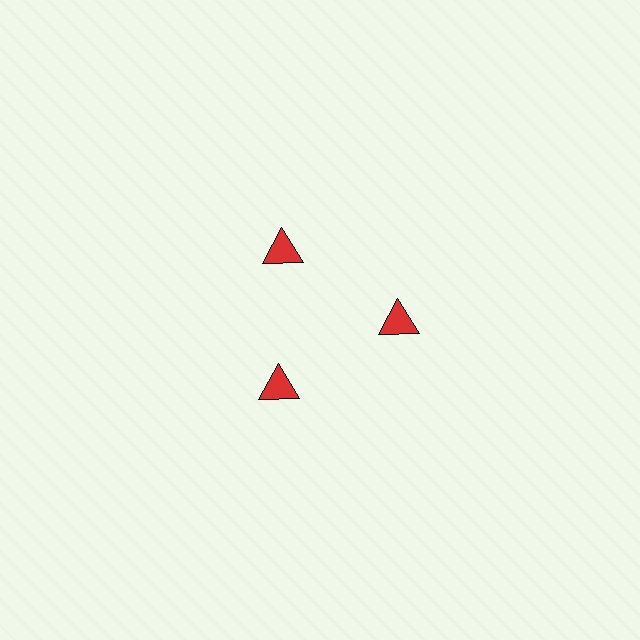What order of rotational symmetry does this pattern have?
This pattern has 3-fold rotational symmetry.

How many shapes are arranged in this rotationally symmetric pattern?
There are 3 shapes, arranged in 3 groups of 1.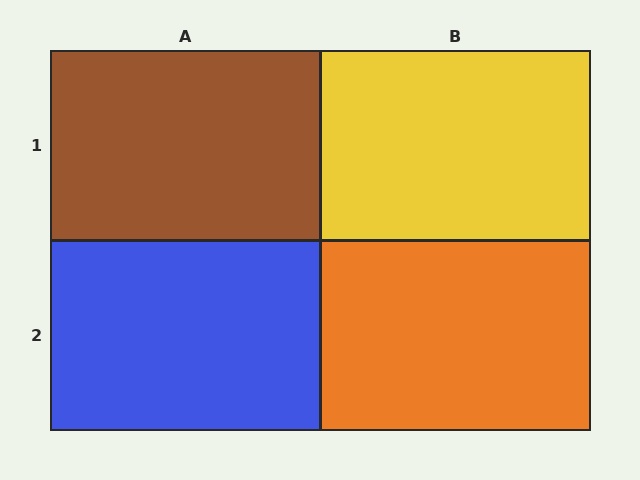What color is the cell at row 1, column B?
Yellow.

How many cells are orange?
1 cell is orange.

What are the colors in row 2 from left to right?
Blue, orange.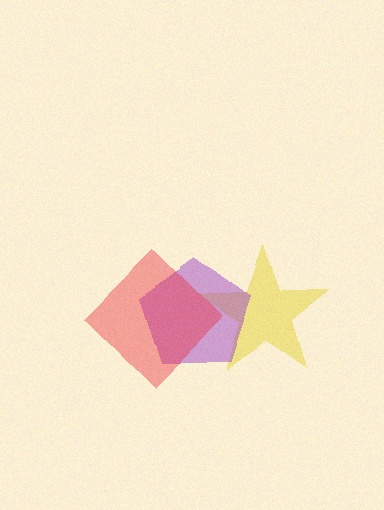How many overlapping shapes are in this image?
There are 3 overlapping shapes in the image.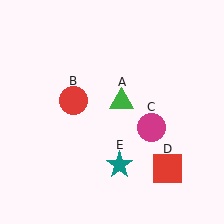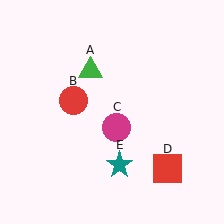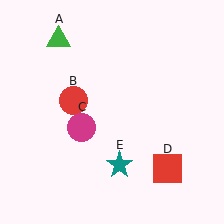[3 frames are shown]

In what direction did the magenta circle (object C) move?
The magenta circle (object C) moved left.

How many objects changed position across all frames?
2 objects changed position: green triangle (object A), magenta circle (object C).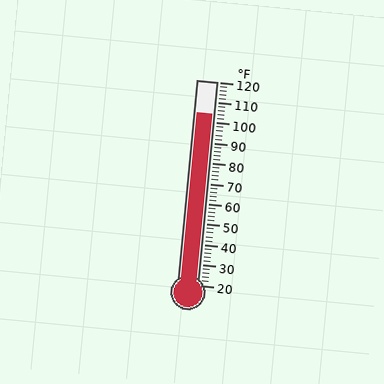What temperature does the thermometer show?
The thermometer shows approximately 104°F.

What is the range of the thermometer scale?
The thermometer scale ranges from 20°F to 120°F.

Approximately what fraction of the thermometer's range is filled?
The thermometer is filled to approximately 85% of its range.